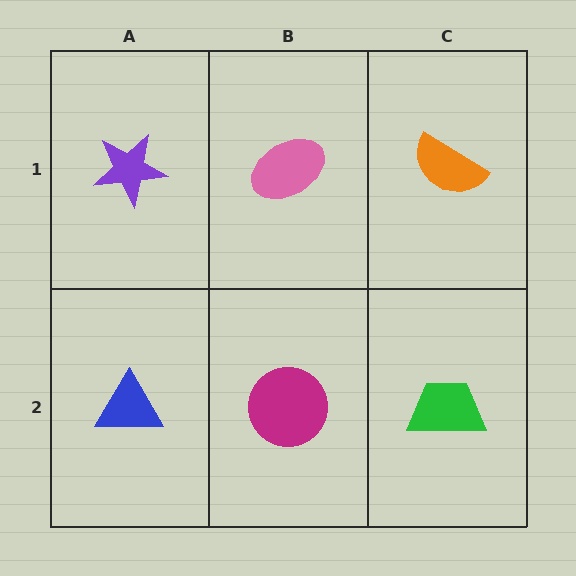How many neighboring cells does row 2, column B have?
3.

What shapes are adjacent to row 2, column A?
A purple star (row 1, column A), a magenta circle (row 2, column B).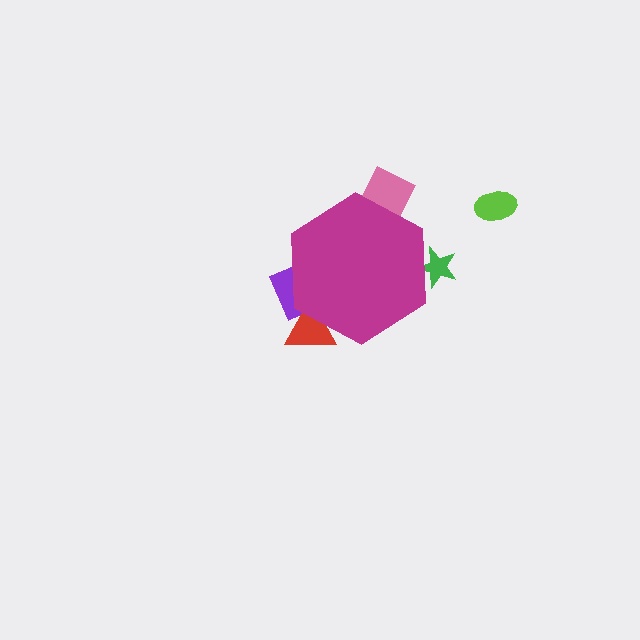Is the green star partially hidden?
Yes, the green star is partially hidden behind the magenta hexagon.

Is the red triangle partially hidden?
Yes, the red triangle is partially hidden behind the magenta hexagon.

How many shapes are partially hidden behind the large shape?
4 shapes are partially hidden.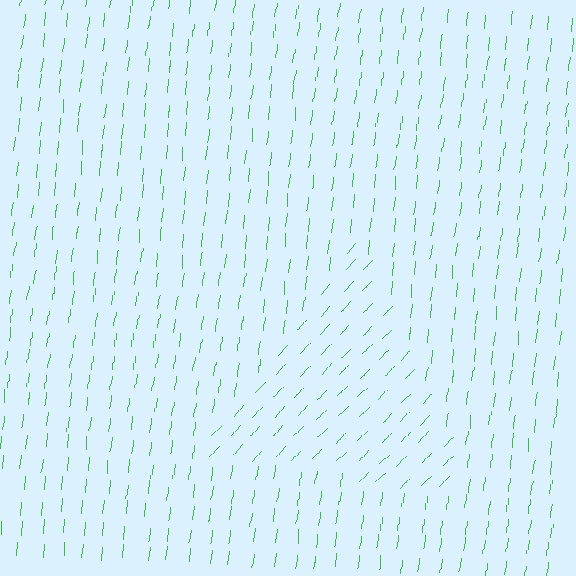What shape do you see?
I see a triangle.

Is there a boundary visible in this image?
Yes, there is a texture boundary formed by a change in line orientation.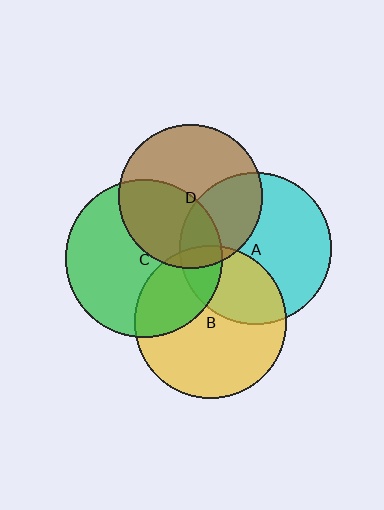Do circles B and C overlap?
Yes.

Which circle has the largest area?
Circle C (green).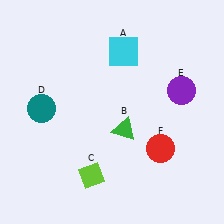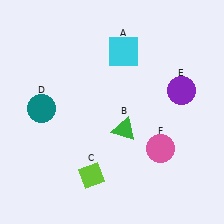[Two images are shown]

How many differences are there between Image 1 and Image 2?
There is 1 difference between the two images.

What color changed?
The circle (F) changed from red in Image 1 to pink in Image 2.